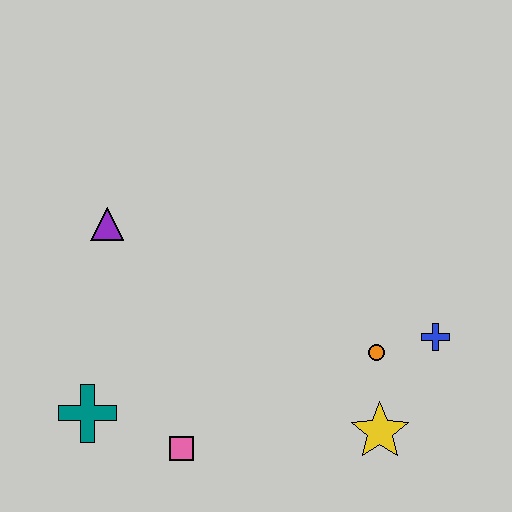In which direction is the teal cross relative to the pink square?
The teal cross is to the left of the pink square.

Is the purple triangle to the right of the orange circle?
No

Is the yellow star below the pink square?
No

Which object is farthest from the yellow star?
The purple triangle is farthest from the yellow star.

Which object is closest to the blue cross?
The orange circle is closest to the blue cross.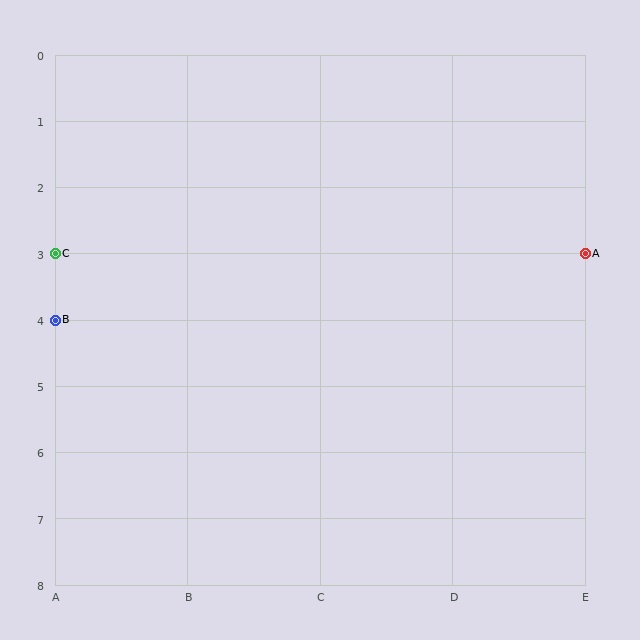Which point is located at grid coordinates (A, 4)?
Point B is at (A, 4).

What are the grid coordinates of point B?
Point B is at grid coordinates (A, 4).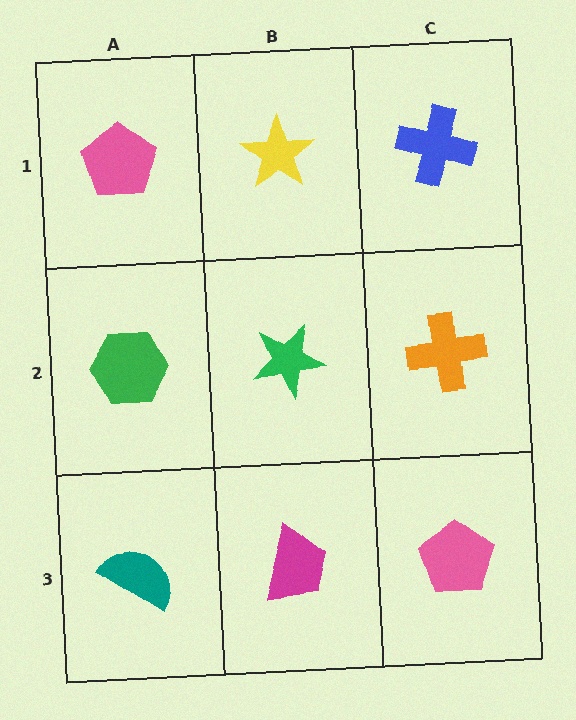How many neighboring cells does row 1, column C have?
2.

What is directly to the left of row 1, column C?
A yellow star.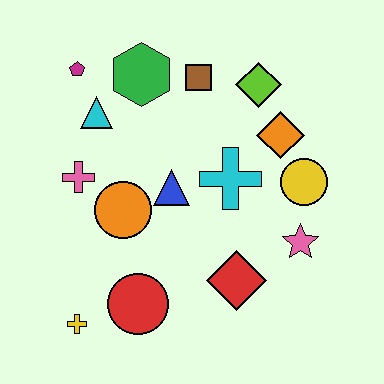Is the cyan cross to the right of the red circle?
Yes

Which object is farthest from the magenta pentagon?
The pink star is farthest from the magenta pentagon.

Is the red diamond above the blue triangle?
No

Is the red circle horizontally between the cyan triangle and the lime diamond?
Yes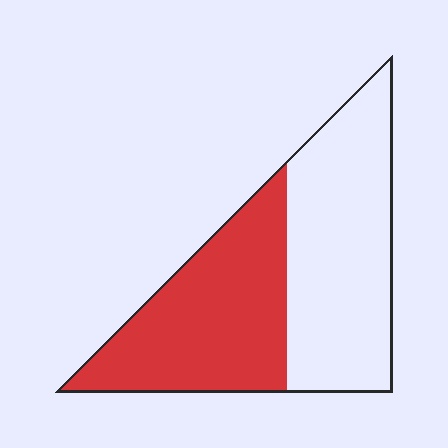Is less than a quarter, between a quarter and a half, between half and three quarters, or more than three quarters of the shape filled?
Between a quarter and a half.